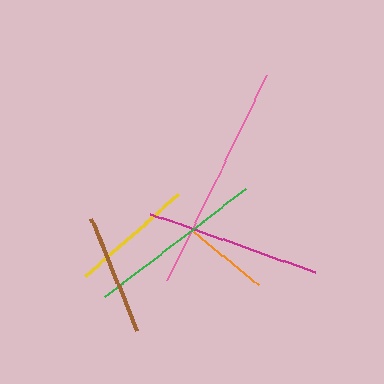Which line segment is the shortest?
The orange line is the shortest at approximately 84 pixels.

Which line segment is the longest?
The pink line is the longest at approximately 229 pixels.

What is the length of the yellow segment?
The yellow segment is approximately 124 pixels long.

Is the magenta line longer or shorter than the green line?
The green line is longer than the magenta line.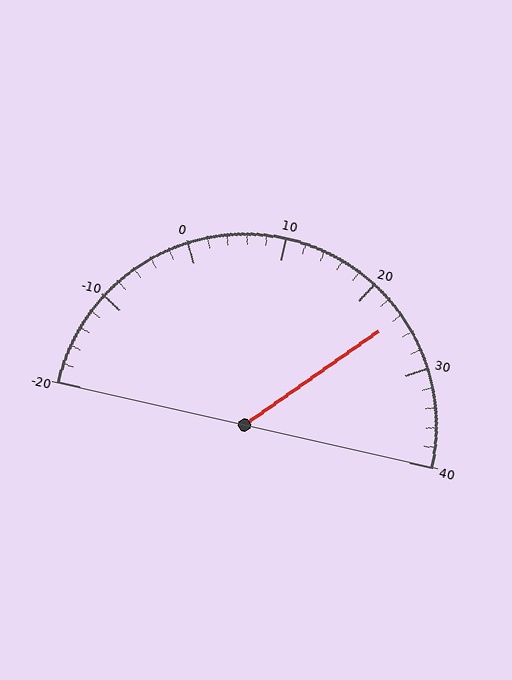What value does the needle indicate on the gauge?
The needle indicates approximately 24.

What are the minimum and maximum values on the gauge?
The gauge ranges from -20 to 40.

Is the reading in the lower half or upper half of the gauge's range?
The reading is in the upper half of the range (-20 to 40).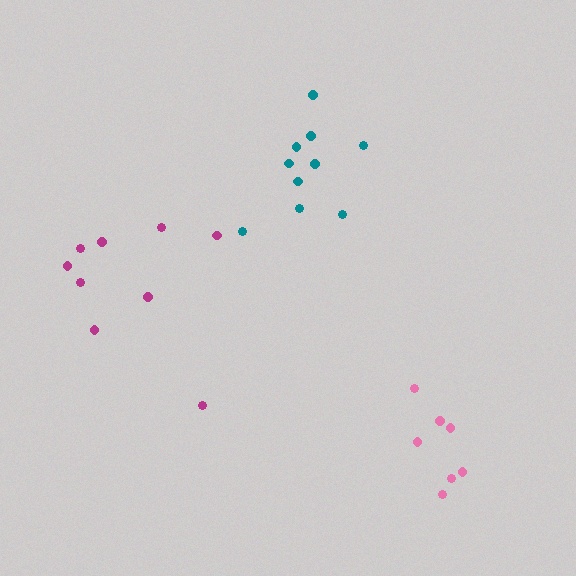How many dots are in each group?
Group 1: 10 dots, Group 2: 7 dots, Group 3: 9 dots (26 total).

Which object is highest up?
The teal cluster is topmost.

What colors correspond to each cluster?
The clusters are colored: teal, pink, magenta.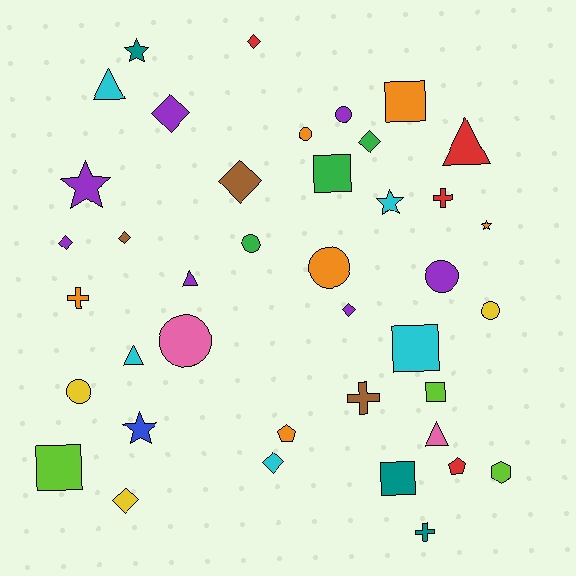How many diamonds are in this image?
There are 9 diamonds.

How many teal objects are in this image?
There are 3 teal objects.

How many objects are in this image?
There are 40 objects.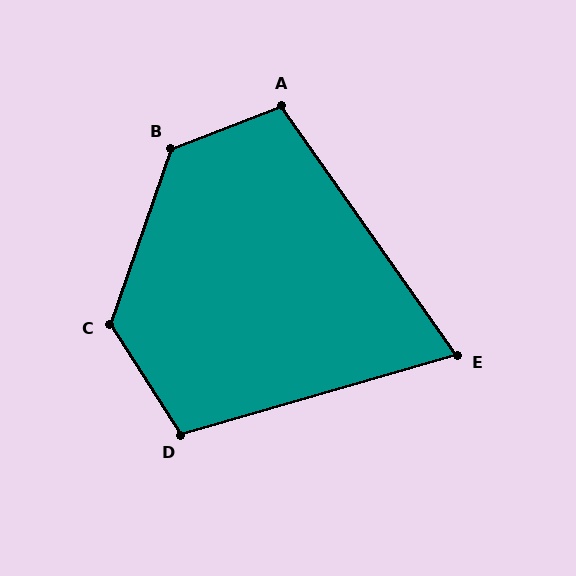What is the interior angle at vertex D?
Approximately 107 degrees (obtuse).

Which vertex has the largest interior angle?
B, at approximately 130 degrees.